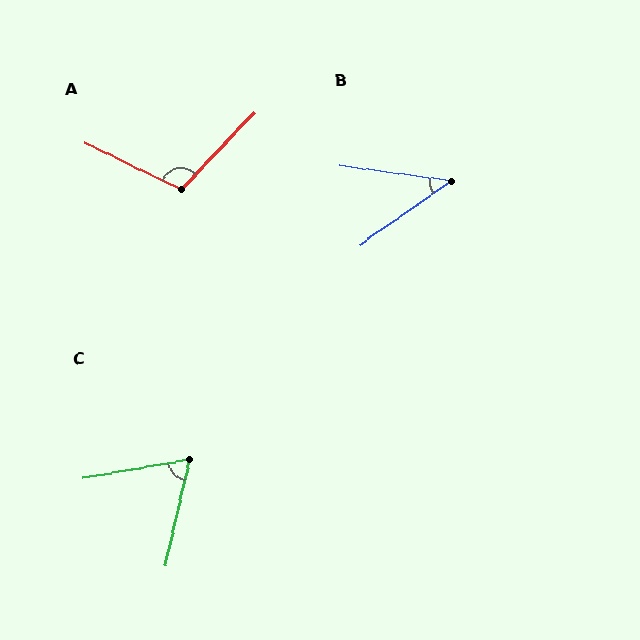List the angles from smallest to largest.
B (43°), C (67°), A (107°).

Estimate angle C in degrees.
Approximately 67 degrees.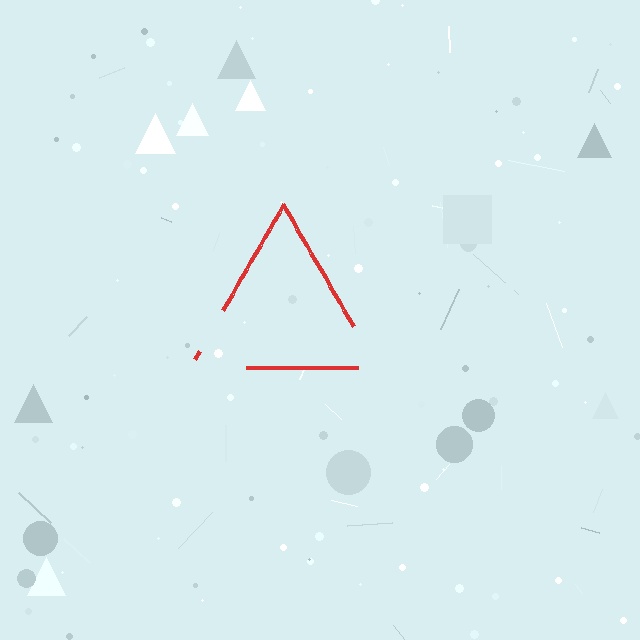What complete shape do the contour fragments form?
The contour fragments form a triangle.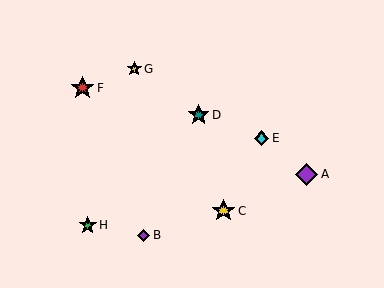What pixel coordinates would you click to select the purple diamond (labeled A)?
Click at (307, 174) to select the purple diamond A.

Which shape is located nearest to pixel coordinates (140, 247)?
The purple diamond (labeled B) at (144, 235) is nearest to that location.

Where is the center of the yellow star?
The center of the yellow star is at (134, 69).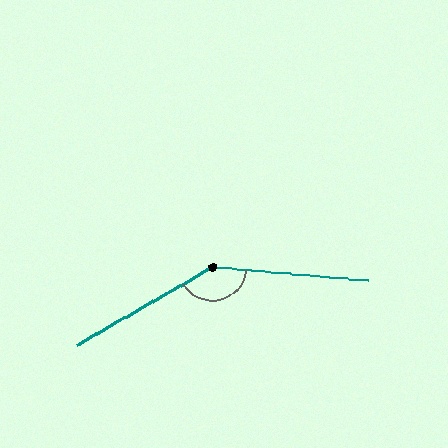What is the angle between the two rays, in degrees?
Approximately 145 degrees.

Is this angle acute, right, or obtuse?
It is obtuse.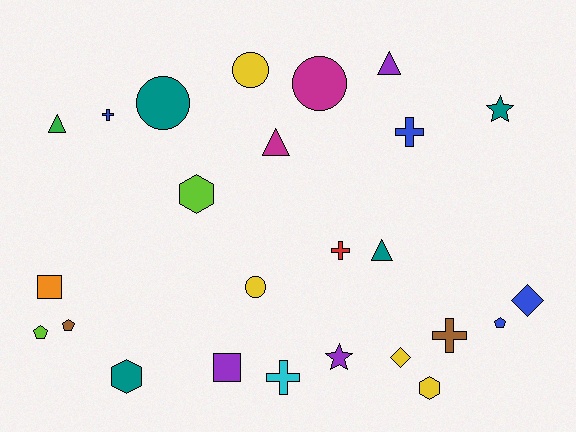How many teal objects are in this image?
There are 4 teal objects.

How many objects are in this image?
There are 25 objects.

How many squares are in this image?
There are 2 squares.